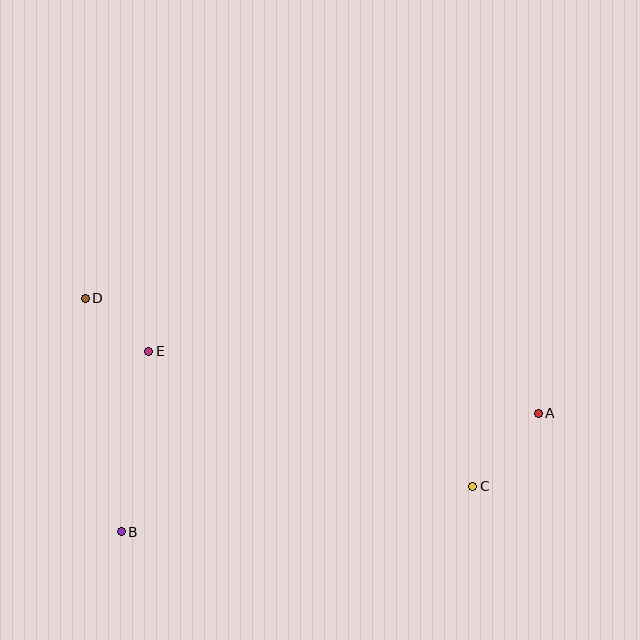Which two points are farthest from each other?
Points A and D are farthest from each other.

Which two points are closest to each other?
Points D and E are closest to each other.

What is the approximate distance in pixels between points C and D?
The distance between C and D is approximately 431 pixels.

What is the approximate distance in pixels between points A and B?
The distance between A and B is approximately 434 pixels.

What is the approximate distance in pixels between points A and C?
The distance between A and C is approximately 98 pixels.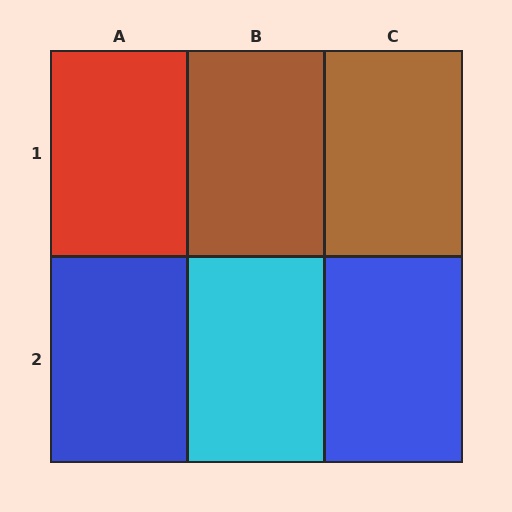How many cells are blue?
2 cells are blue.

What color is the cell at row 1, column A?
Red.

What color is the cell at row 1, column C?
Brown.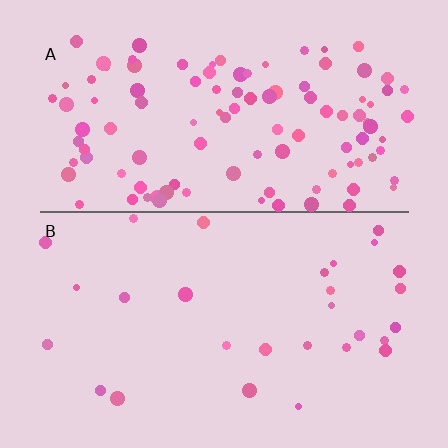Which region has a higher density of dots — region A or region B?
A (the top).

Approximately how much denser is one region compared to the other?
Approximately 3.8× — region A over region B.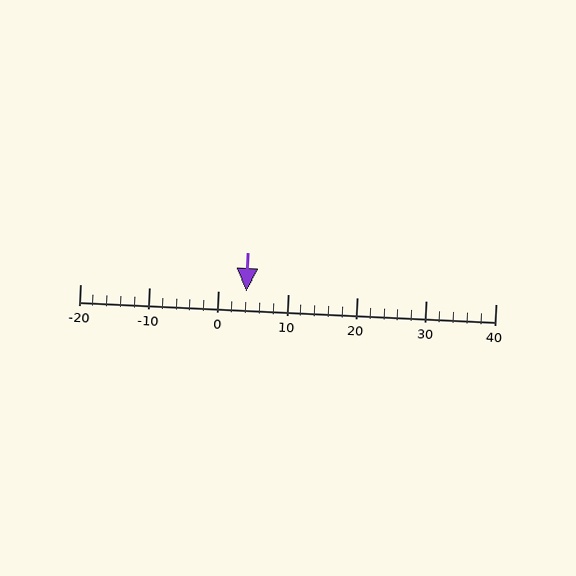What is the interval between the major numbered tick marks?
The major tick marks are spaced 10 units apart.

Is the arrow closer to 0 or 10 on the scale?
The arrow is closer to 0.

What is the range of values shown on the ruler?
The ruler shows values from -20 to 40.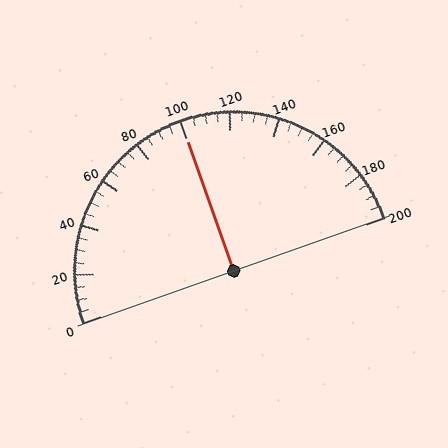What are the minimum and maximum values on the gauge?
The gauge ranges from 0 to 200.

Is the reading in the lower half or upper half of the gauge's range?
The reading is in the upper half of the range (0 to 200).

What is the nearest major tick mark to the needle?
The nearest major tick mark is 100.